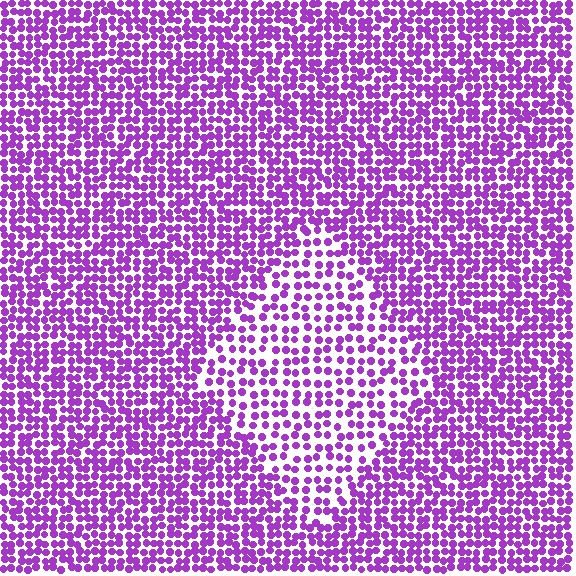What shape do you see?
I see a diamond.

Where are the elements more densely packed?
The elements are more densely packed outside the diamond boundary.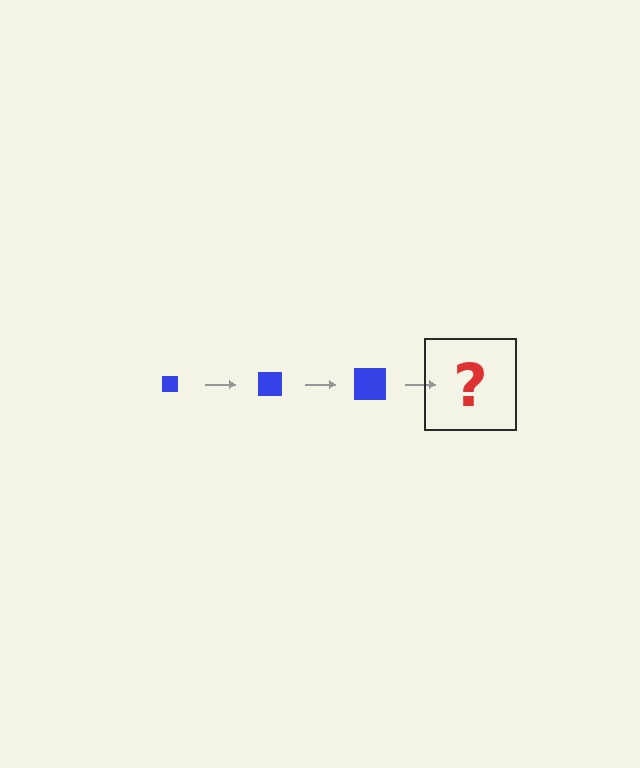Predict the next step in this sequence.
The next step is a blue square, larger than the previous one.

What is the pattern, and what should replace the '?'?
The pattern is that the square gets progressively larger each step. The '?' should be a blue square, larger than the previous one.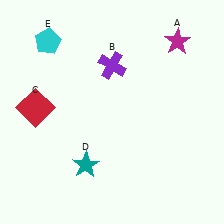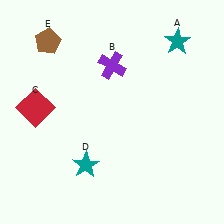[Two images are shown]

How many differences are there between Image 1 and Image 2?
There are 2 differences between the two images.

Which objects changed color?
A changed from magenta to teal. E changed from cyan to brown.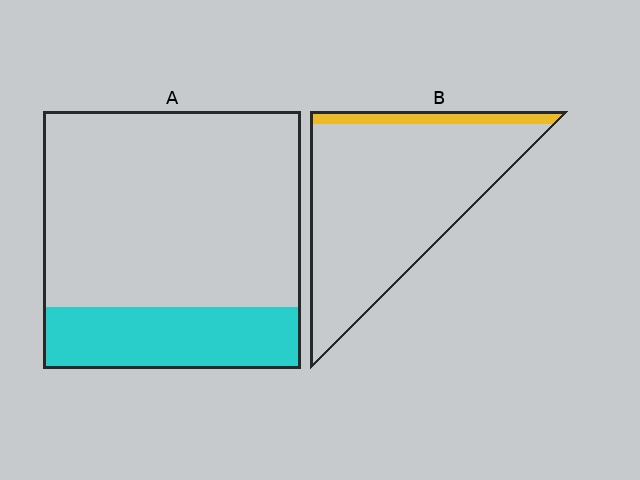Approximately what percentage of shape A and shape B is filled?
A is approximately 25% and B is approximately 10%.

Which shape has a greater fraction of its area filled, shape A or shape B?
Shape A.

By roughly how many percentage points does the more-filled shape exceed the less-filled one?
By roughly 15 percentage points (A over B).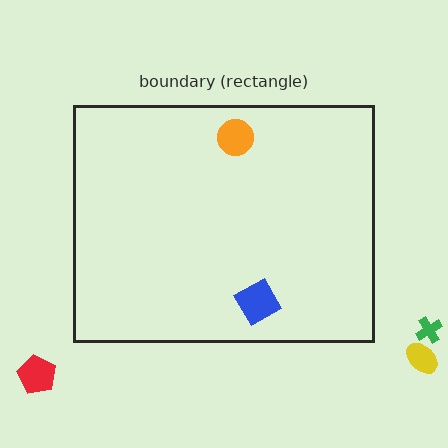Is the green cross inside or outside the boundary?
Outside.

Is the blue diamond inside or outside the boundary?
Inside.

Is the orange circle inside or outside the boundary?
Inside.